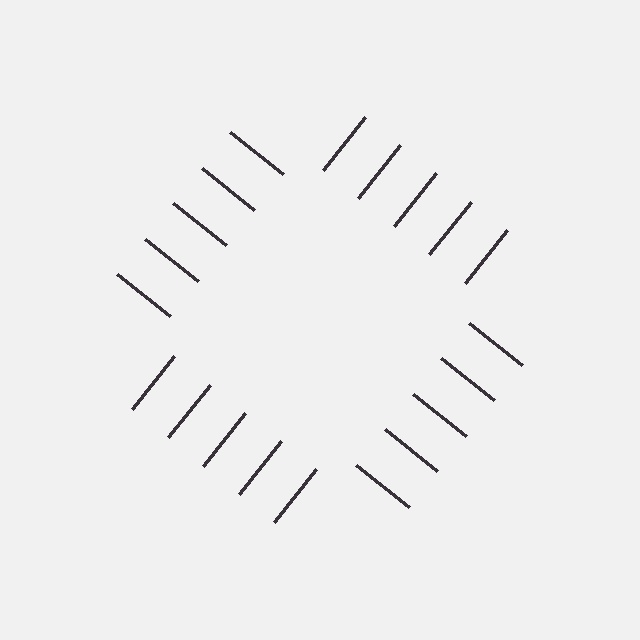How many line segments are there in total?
20 — 5 along each of the 4 edges.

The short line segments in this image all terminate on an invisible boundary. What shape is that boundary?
An illusory square — the line segments terminate on its edges but no continuous stroke is drawn.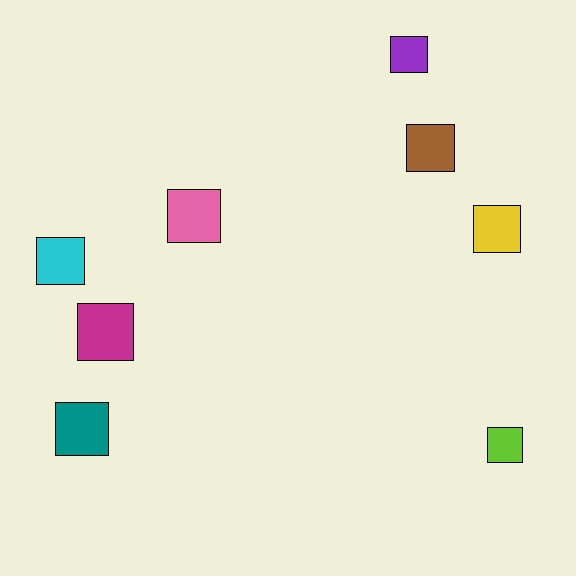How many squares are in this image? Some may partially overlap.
There are 8 squares.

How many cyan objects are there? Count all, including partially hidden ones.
There is 1 cyan object.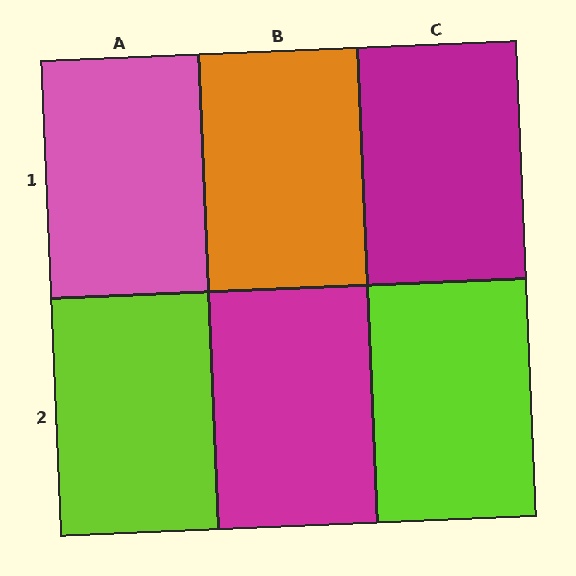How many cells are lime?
2 cells are lime.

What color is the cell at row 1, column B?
Orange.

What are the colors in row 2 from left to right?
Lime, magenta, lime.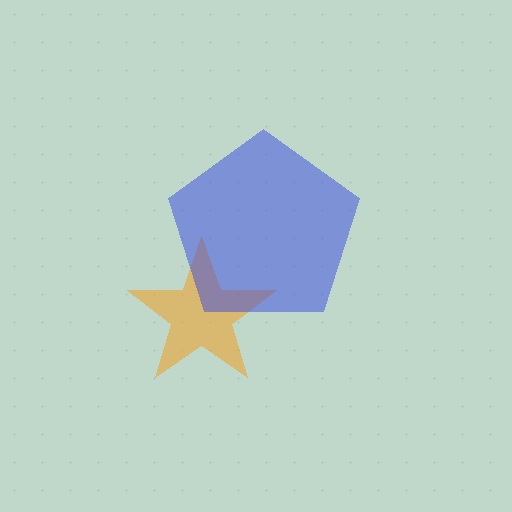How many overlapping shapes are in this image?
There are 2 overlapping shapes in the image.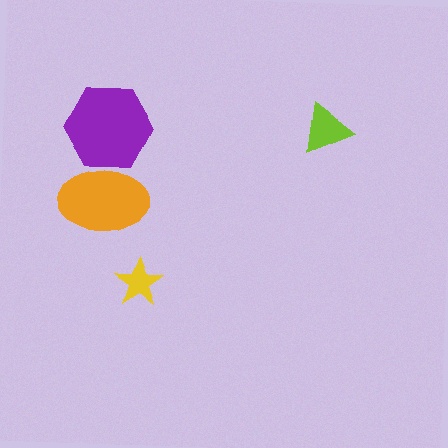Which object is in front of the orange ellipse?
The purple hexagon is in front of the orange ellipse.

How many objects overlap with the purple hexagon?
1 object overlaps with the purple hexagon.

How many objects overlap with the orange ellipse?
1 object overlaps with the orange ellipse.